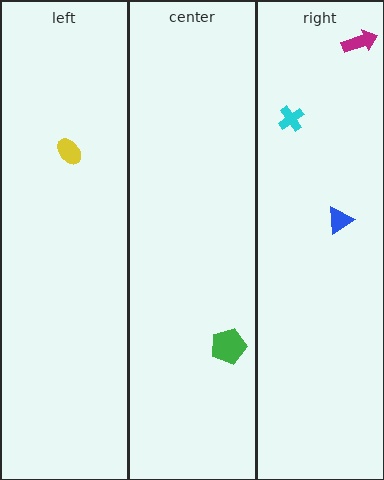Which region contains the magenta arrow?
The right region.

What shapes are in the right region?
The magenta arrow, the blue triangle, the cyan cross.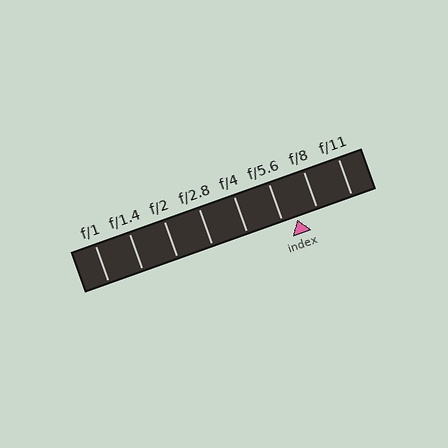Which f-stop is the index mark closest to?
The index mark is closest to f/5.6.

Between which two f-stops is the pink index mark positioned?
The index mark is between f/5.6 and f/8.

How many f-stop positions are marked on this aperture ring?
There are 8 f-stop positions marked.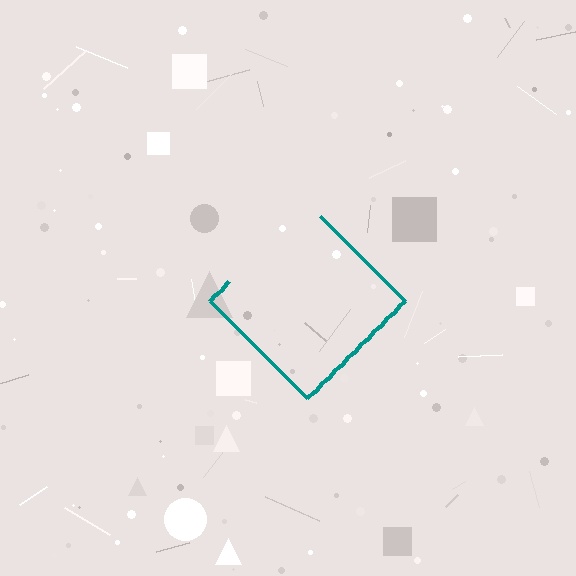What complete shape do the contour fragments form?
The contour fragments form a diamond.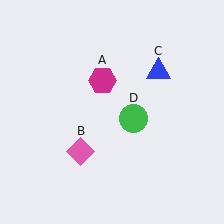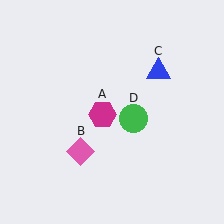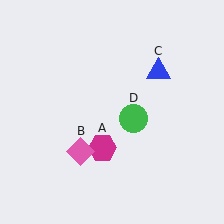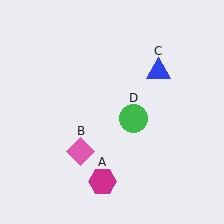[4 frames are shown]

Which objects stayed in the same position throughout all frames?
Pink diamond (object B) and blue triangle (object C) and green circle (object D) remained stationary.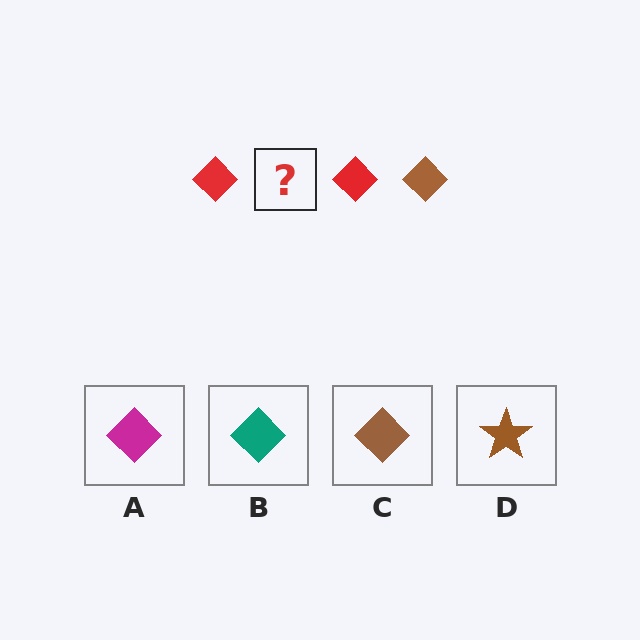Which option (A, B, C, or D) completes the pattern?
C.